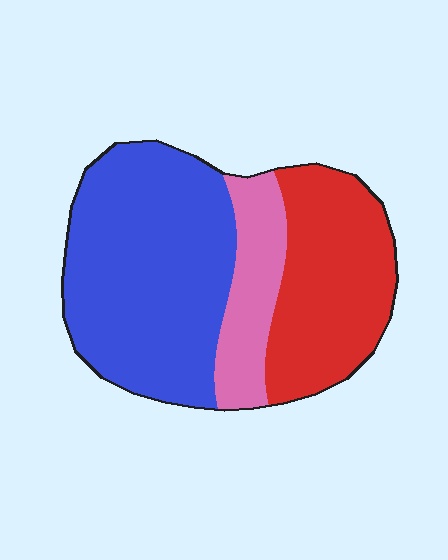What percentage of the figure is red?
Red takes up about one third (1/3) of the figure.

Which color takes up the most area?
Blue, at roughly 50%.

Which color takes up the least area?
Pink, at roughly 15%.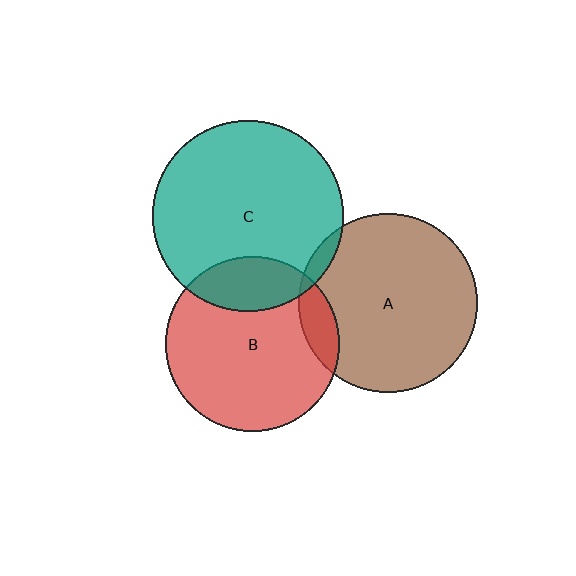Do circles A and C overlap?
Yes.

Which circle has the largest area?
Circle C (teal).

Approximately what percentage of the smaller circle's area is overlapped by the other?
Approximately 5%.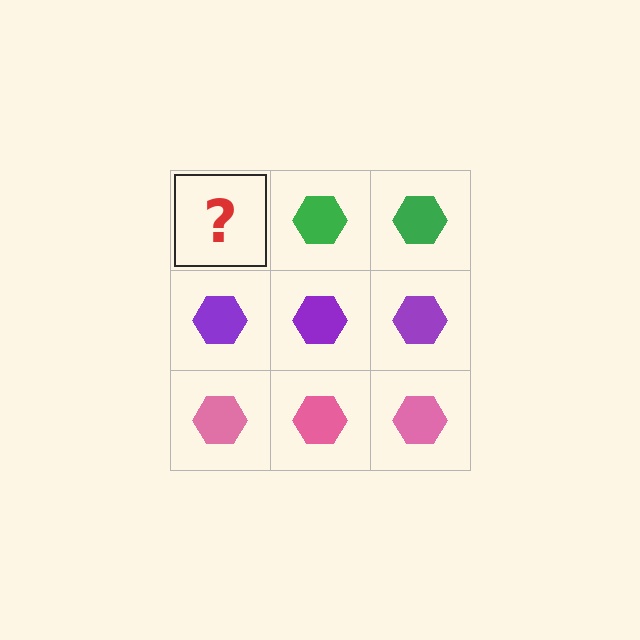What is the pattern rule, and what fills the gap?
The rule is that each row has a consistent color. The gap should be filled with a green hexagon.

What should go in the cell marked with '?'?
The missing cell should contain a green hexagon.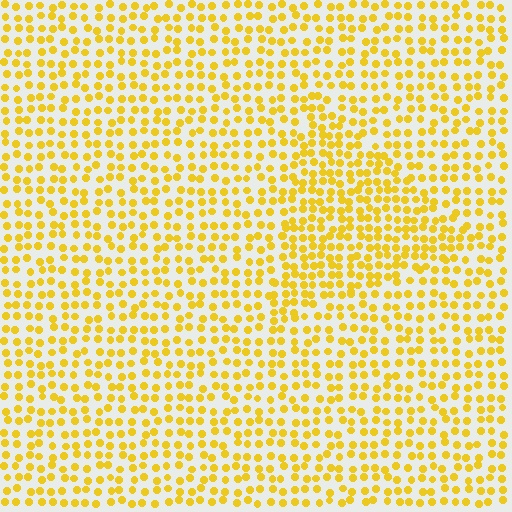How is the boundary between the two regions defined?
The boundary is defined by a change in element density (approximately 1.5x ratio). All elements are the same color, size, and shape.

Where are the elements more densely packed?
The elements are more densely packed inside the triangle boundary.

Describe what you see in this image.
The image contains small yellow elements arranged at two different densities. A triangle-shaped region is visible where the elements are more densely packed than the surrounding area.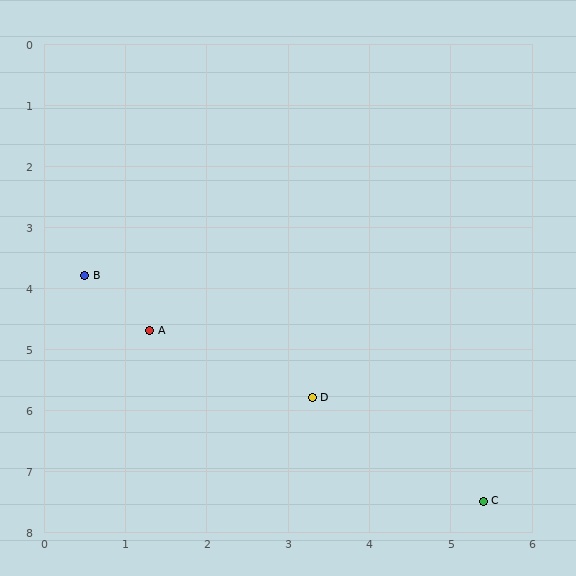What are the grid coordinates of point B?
Point B is at approximately (0.5, 3.8).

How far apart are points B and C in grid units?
Points B and C are about 6.1 grid units apart.